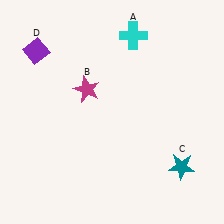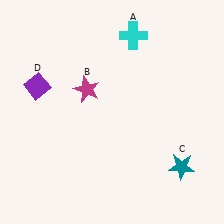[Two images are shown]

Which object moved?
The purple diamond (D) moved down.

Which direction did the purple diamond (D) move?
The purple diamond (D) moved down.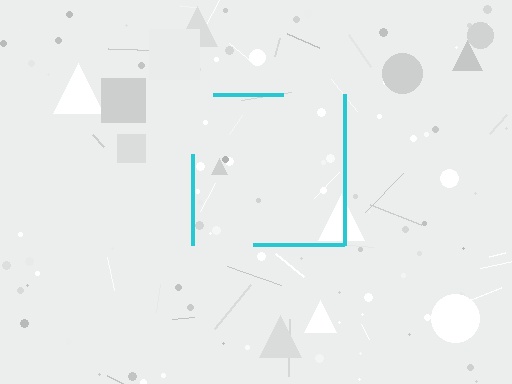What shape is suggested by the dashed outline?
The dashed outline suggests a square.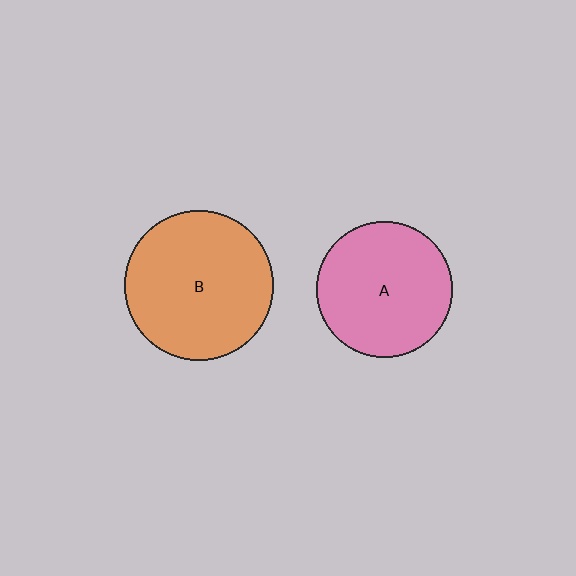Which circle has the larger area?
Circle B (orange).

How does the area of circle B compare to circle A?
Approximately 1.2 times.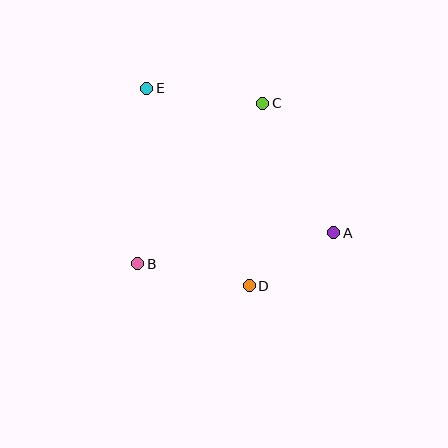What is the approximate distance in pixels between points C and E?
The distance between C and E is approximately 117 pixels.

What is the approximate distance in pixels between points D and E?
The distance between D and E is approximately 223 pixels.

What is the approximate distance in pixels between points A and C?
The distance between A and C is approximately 148 pixels.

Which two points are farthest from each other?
Points A and E are farthest from each other.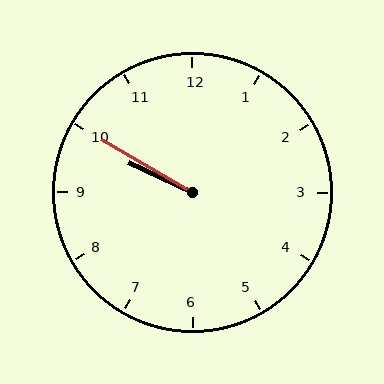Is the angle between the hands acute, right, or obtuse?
It is acute.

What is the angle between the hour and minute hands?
Approximately 5 degrees.